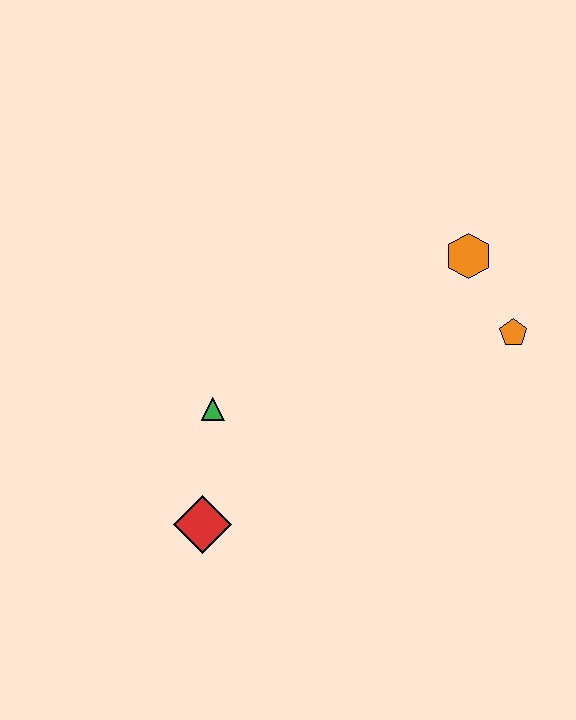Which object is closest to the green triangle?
The red diamond is closest to the green triangle.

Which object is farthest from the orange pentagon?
The red diamond is farthest from the orange pentagon.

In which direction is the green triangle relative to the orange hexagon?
The green triangle is to the left of the orange hexagon.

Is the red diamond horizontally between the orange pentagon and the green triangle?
No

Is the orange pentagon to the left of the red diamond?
No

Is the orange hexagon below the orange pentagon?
No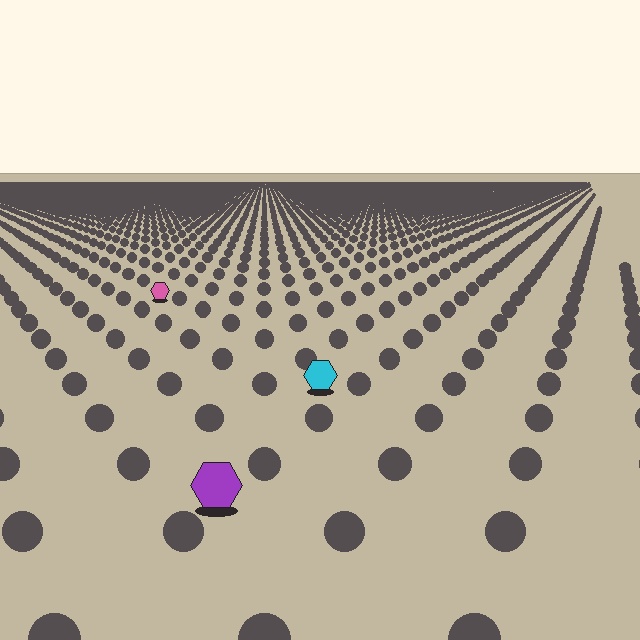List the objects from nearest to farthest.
From nearest to farthest: the purple hexagon, the cyan hexagon, the pink hexagon.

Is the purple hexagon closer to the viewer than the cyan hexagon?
Yes. The purple hexagon is closer — you can tell from the texture gradient: the ground texture is coarser near it.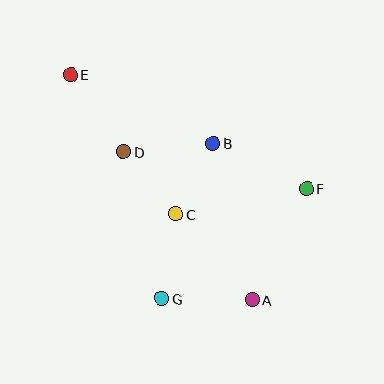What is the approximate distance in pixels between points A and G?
The distance between A and G is approximately 91 pixels.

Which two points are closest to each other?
Points B and C are closest to each other.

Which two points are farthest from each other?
Points A and E are farthest from each other.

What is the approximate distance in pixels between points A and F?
The distance between A and F is approximately 123 pixels.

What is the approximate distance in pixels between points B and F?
The distance between B and F is approximately 104 pixels.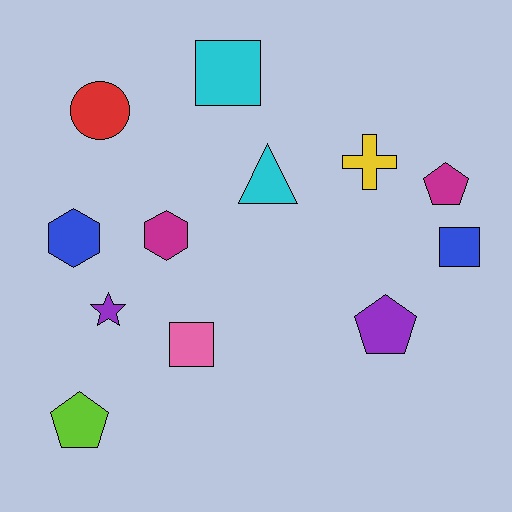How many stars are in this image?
There is 1 star.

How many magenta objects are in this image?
There are 2 magenta objects.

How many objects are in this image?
There are 12 objects.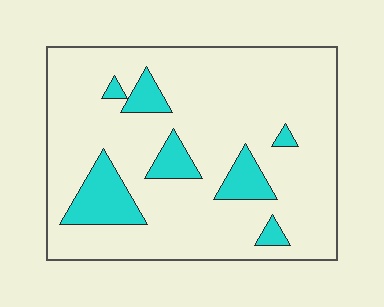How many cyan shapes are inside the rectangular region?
7.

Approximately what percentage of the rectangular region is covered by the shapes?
Approximately 15%.